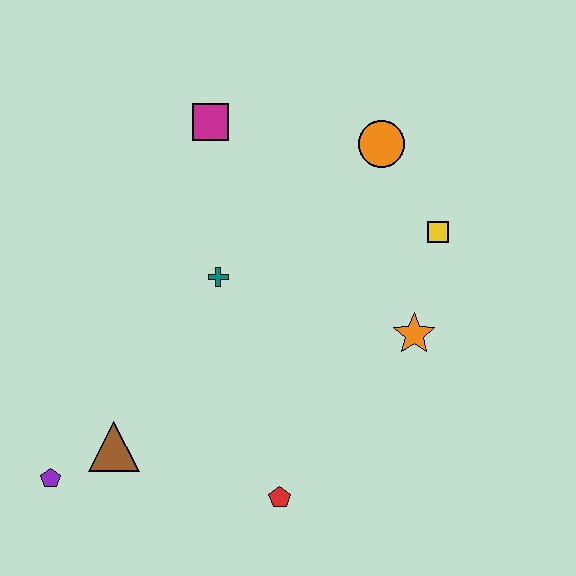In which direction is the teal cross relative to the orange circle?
The teal cross is to the left of the orange circle.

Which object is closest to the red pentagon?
The brown triangle is closest to the red pentagon.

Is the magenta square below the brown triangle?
No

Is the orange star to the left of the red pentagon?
No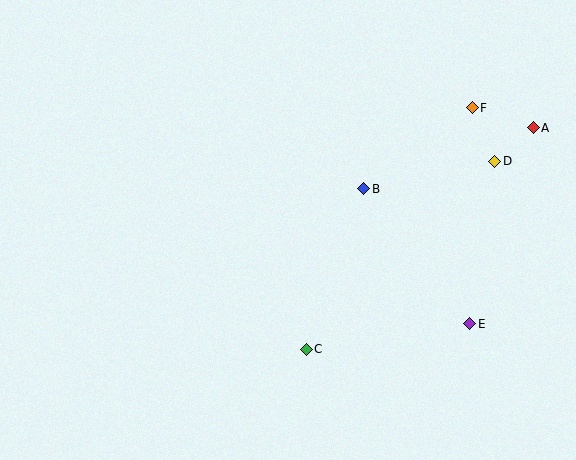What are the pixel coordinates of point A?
Point A is at (533, 128).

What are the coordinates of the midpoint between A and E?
The midpoint between A and E is at (502, 226).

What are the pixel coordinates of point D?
Point D is at (495, 161).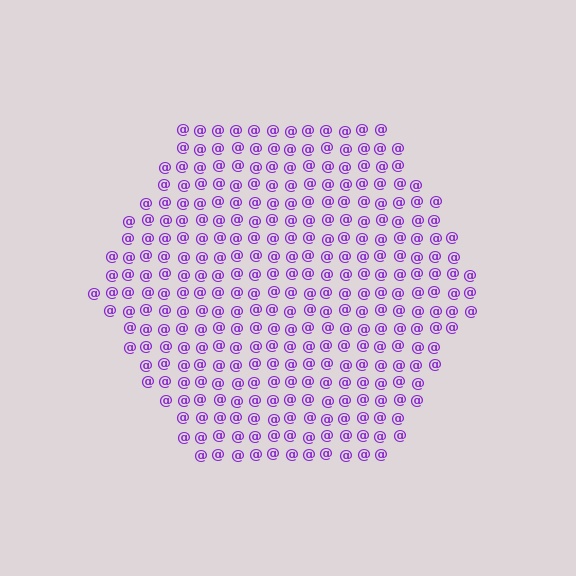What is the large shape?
The large shape is a hexagon.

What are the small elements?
The small elements are at signs.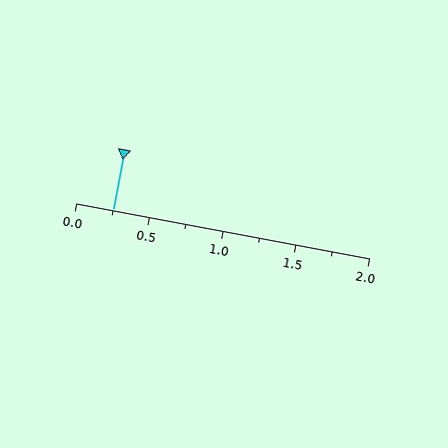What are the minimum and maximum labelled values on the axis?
The axis runs from 0.0 to 2.0.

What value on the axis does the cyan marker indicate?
The marker indicates approximately 0.25.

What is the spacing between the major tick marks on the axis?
The major ticks are spaced 0.5 apart.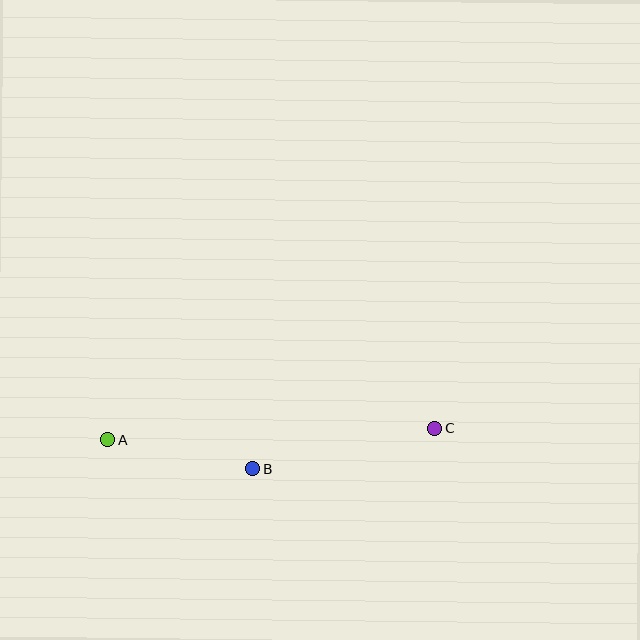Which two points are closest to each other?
Points A and B are closest to each other.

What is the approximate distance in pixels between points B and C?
The distance between B and C is approximately 186 pixels.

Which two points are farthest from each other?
Points A and C are farthest from each other.